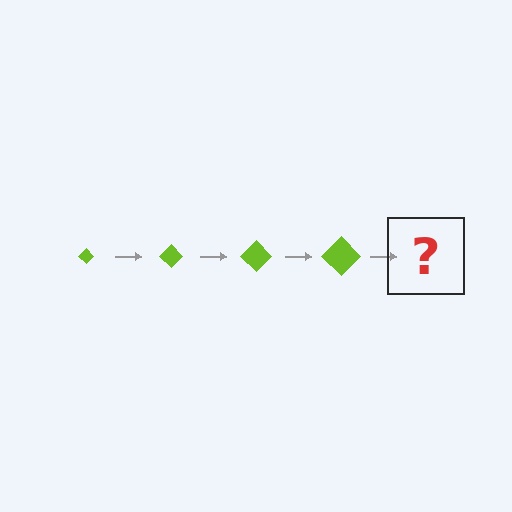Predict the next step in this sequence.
The next step is a lime diamond, larger than the previous one.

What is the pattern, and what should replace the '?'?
The pattern is that the diamond gets progressively larger each step. The '?' should be a lime diamond, larger than the previous one.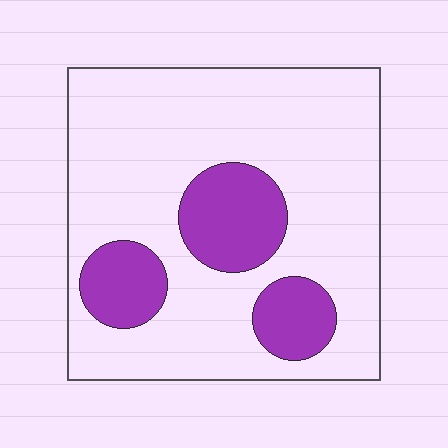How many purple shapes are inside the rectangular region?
3.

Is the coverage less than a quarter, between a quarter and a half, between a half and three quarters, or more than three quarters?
Less than a quarter.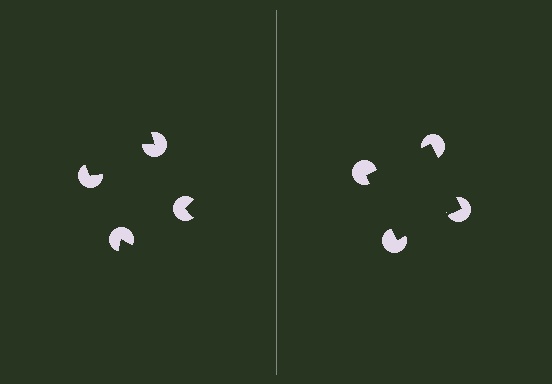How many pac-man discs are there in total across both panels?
8 — 4 on each side.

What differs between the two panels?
The pac-man discs are positioned identically on both sides; only the wedge orientations differ. On the right they align to a square; on the left they are misaligned.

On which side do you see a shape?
An illusory square appears on the right side. On the left side the wedge cuts are rotated, so no coherent shape forms.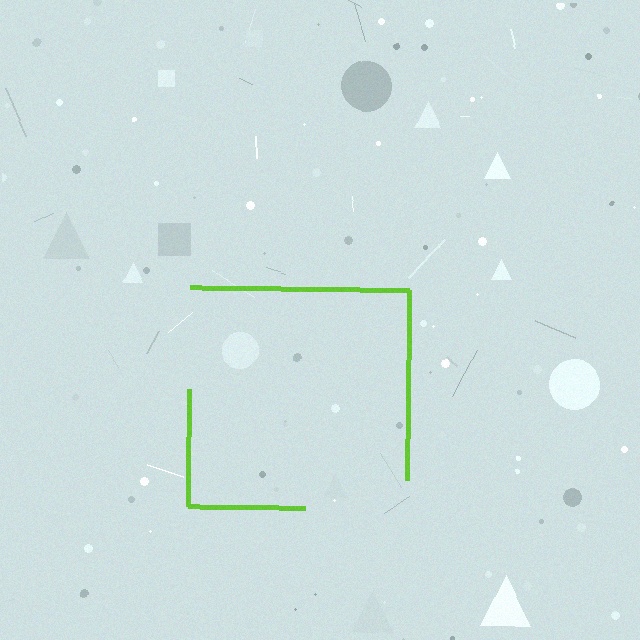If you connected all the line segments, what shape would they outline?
They would outline a square.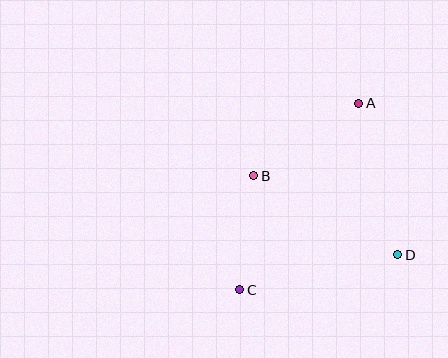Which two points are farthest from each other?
Points A and C are farthest from each other.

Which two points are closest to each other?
Points B and C are closest to each other.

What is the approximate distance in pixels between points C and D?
The distance between C and D is approximately 162 pixels.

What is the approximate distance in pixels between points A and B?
The distance between A and B is approximately 127 pixels.